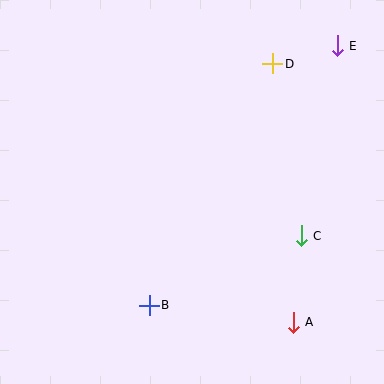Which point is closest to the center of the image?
Point C at (301, 236) is closest to the center.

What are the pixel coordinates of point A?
Point A is at (293, 322).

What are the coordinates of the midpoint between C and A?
The midpoint between C and A is at (297, 279).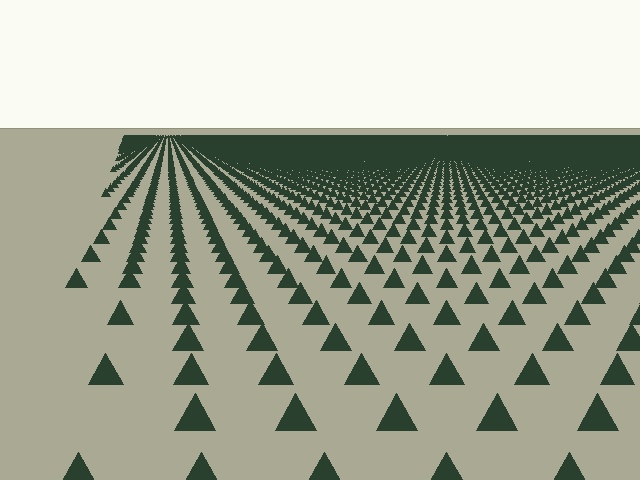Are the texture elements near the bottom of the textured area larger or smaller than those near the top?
Larger. Near the bottom, elements are closer to the viewer and appear at a bigger on-screen size.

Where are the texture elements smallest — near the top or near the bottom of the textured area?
Near the top.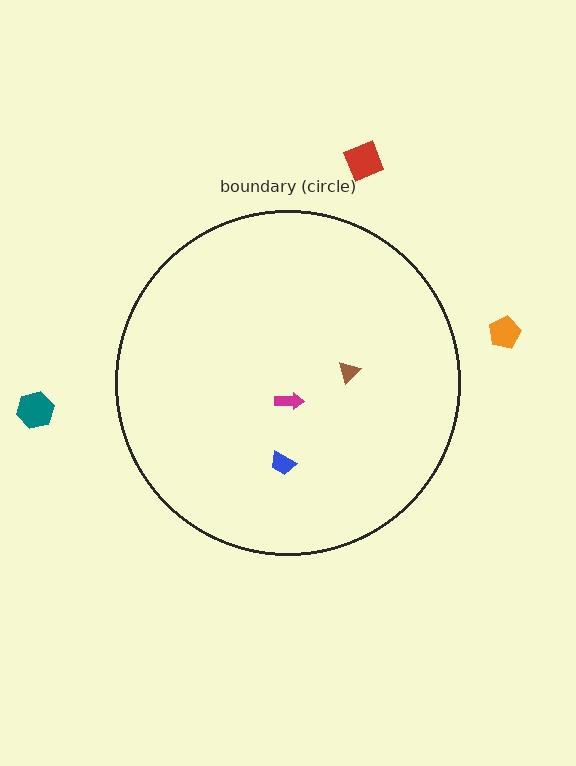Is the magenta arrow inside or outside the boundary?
Inside.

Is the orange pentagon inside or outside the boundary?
Outside.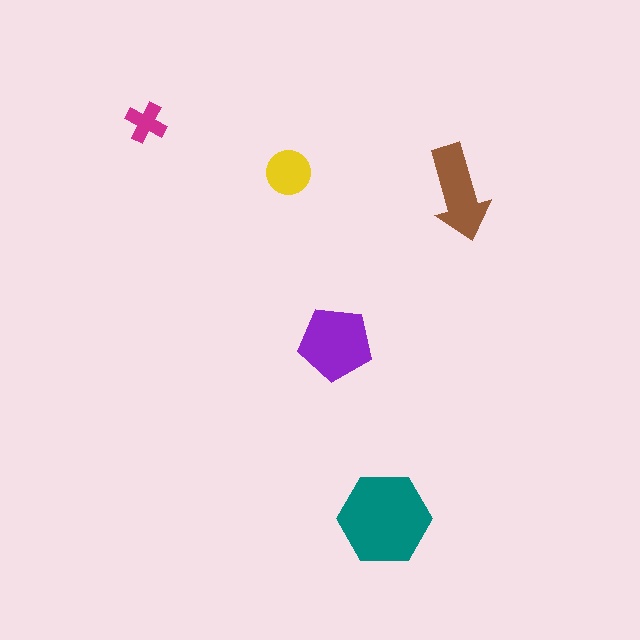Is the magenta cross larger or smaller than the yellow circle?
Smaller.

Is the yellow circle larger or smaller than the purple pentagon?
Smaller.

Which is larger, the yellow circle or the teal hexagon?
The teal hexagon.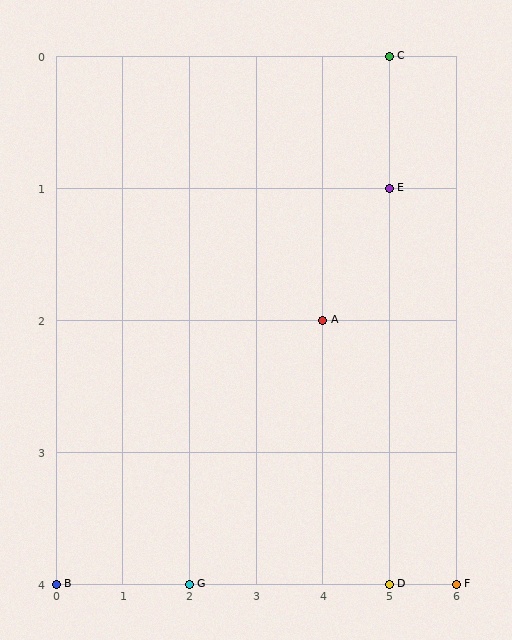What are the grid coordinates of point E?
Point E is at grid coordinates (5, 1).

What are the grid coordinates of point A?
Point A is at grid coordinates (4, 2).